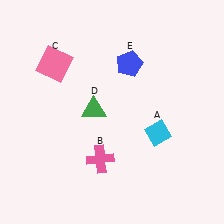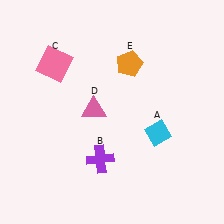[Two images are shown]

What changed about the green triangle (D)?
In Image 1, D is green. In Image 2, it changed to pink.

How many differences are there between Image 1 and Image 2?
There are 3 differences between the two images.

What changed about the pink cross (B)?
In Image 1, B is pink. In Image 2, it changed to purple.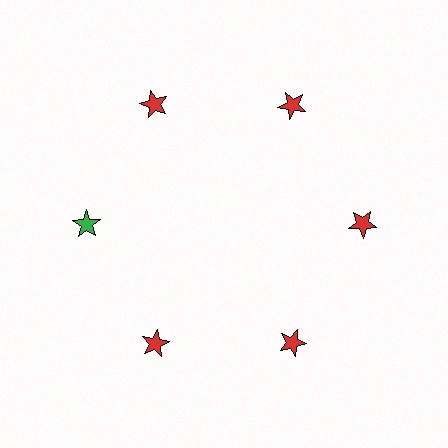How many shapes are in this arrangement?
There are 6 shapes arranged in a ring pattern.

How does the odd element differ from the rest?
It has a different color: green instead of red.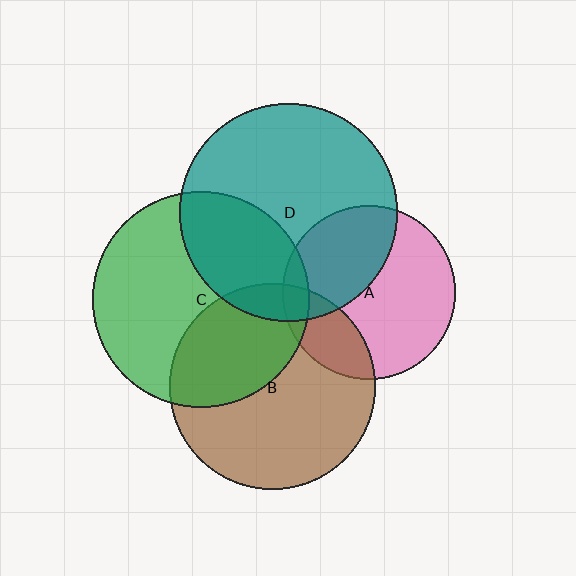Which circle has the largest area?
Circle D (teal).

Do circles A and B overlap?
Yes.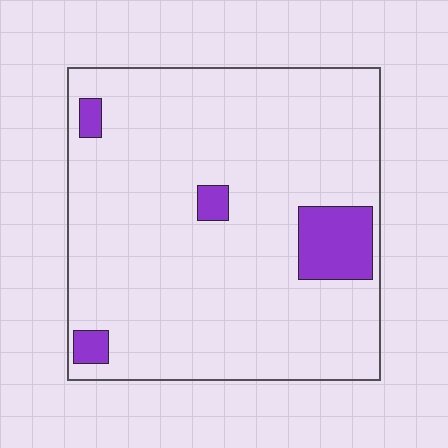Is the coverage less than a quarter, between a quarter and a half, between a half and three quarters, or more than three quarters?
Less than a quarter.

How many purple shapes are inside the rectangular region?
4.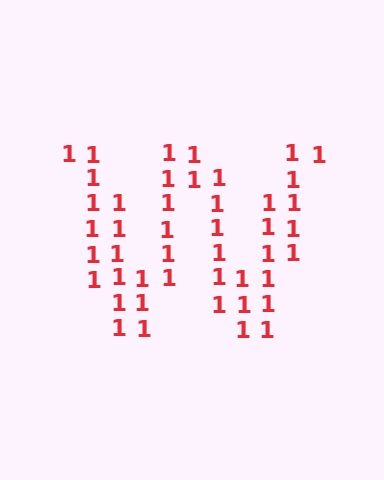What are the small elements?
The small elements are digit 1's.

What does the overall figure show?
The overall figure shows the letter W.